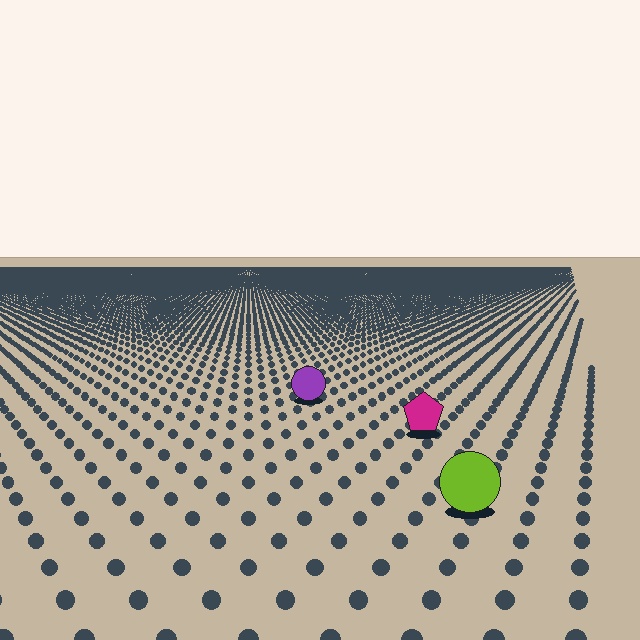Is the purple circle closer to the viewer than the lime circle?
No. The lime circle is closer — you can tell from the texture gradient: the ground texture is coarser near it.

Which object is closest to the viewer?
The lime circle is closest. The texture marks near it are larger and more spread out.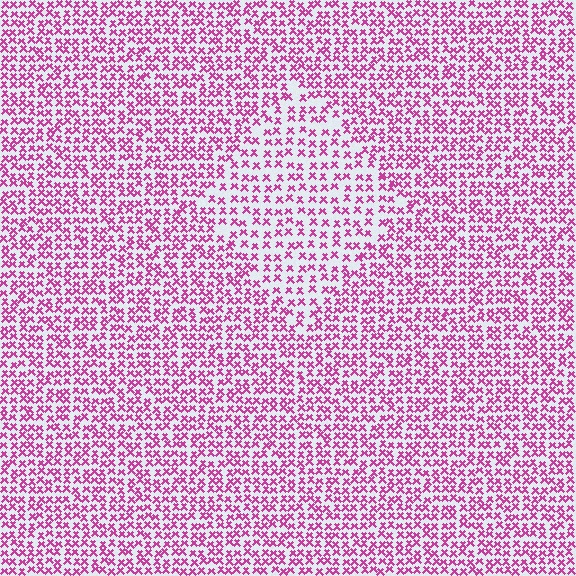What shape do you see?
I see a diamond.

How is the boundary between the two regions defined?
The boundary is defined by a change in element density (approximately 1.6x ratio). All elements are the same color, size, and shape.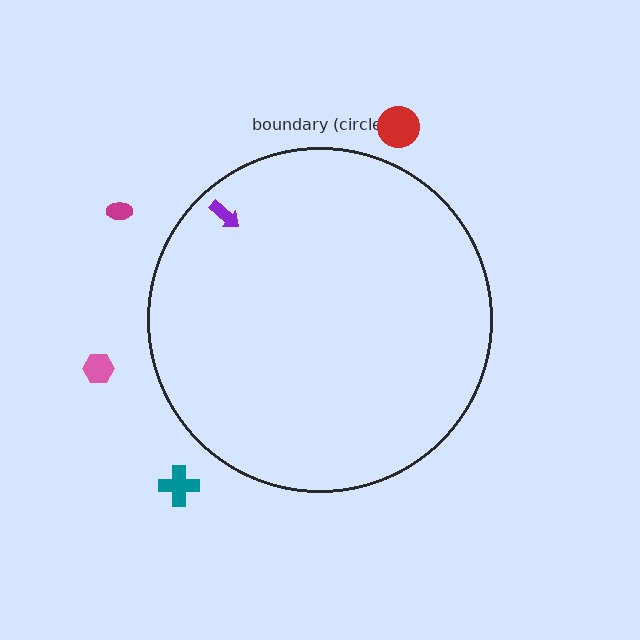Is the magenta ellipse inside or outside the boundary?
Outside.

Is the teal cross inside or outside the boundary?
Outside.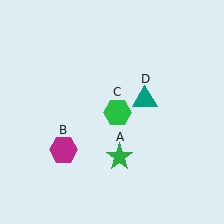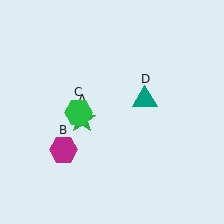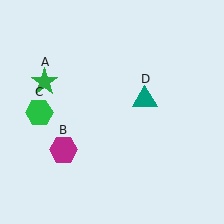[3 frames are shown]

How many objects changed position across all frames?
2 objects changed position: green star (object A), green hexagon (object C).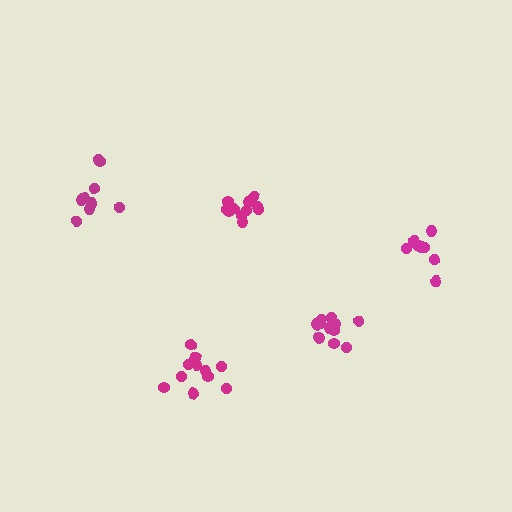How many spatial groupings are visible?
There are 5 spatial groupings.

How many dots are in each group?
Group 1: 11 dots, Group 2: 9 dots, Group 3: 11 dots, Group 4: 10 dots, Group 5: 11 dots (52 total).